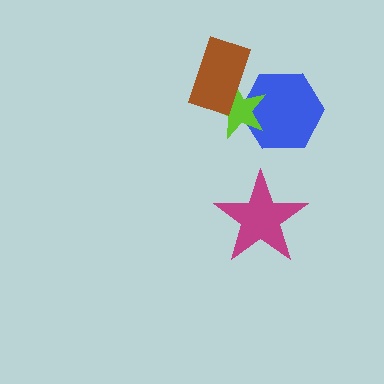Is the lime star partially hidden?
Yes, it is partially covered by another shape.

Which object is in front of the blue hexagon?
The lime star is in front of the blue hexagon.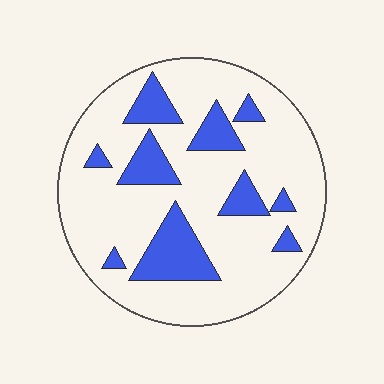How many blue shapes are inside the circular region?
10.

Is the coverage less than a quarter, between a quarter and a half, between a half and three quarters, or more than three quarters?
Less than a quarter.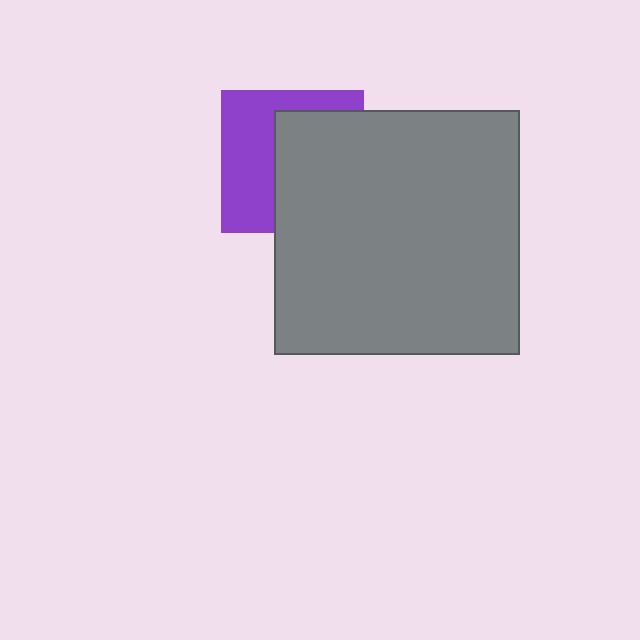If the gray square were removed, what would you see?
You would see the complete purple square.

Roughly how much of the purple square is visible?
About half of it is visible (roughly 45%).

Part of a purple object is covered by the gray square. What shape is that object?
It is a square.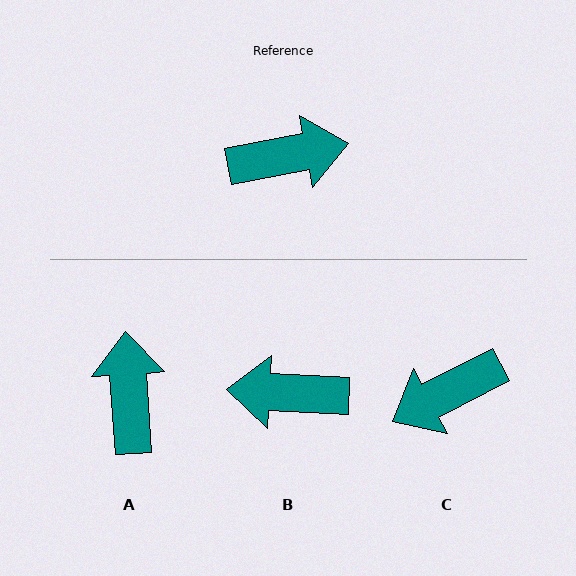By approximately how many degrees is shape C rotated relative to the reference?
Approximately 163 degrees clockwise.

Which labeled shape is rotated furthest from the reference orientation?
B, about 166 degrees away.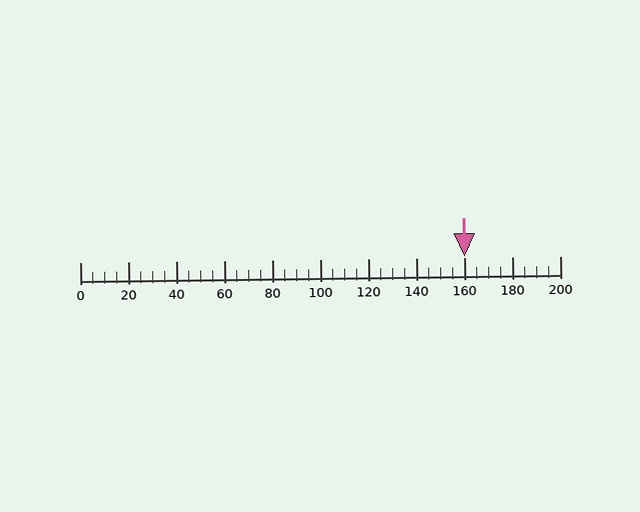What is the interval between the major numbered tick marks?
The major tick marks are spaced 20 units apart.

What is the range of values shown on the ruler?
The ruler shows values from 0 to 200.